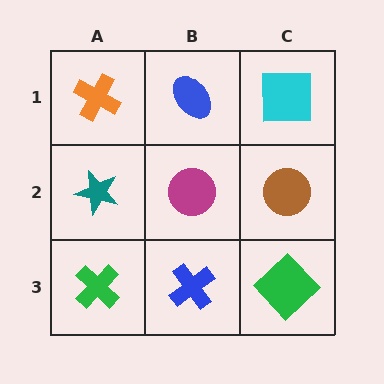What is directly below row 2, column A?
A green cross.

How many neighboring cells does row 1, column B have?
3.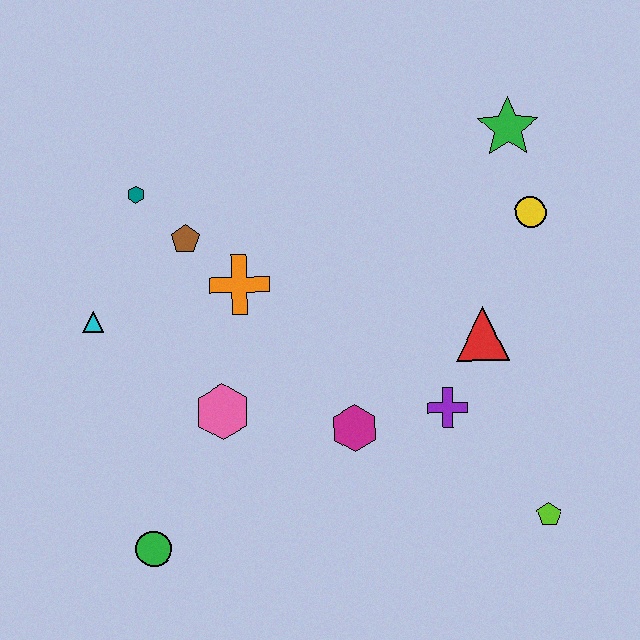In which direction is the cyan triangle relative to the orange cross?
The cyan triangle is to the left of the orange cross.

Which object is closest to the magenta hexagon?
The purple cross is closest to the magenta hexagon.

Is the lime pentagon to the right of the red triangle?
Yes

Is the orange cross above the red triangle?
Yes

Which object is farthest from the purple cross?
The teal hexagon is farthest from the purple cross.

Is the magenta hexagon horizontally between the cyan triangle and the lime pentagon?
Yes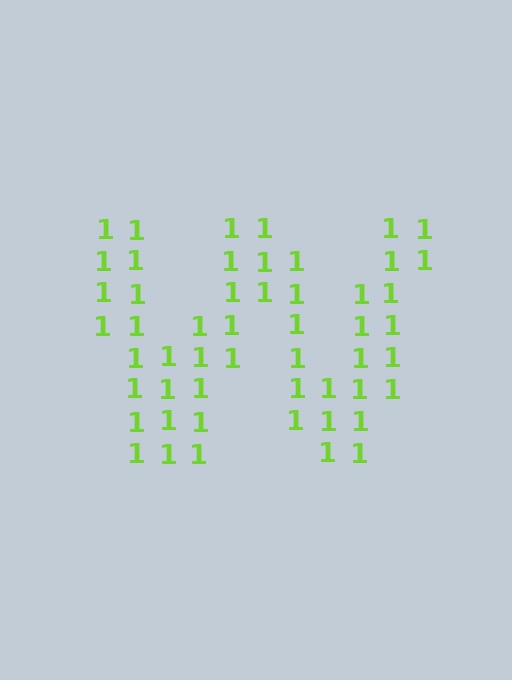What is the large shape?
The large shape is the letter W.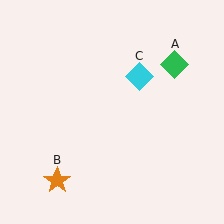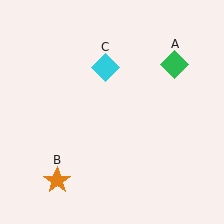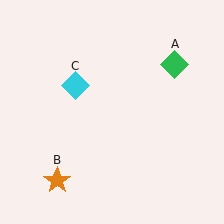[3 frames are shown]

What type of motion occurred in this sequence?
The cyan diamond (object C) rotated counterclockwise around the center of the scene.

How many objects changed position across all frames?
1 object changed position: cyan diamond (object C).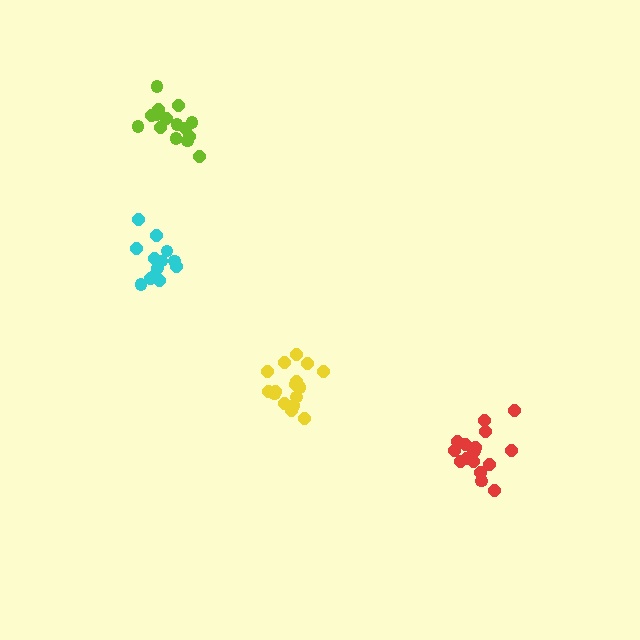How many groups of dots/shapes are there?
There are 4 groups.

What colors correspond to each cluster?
The clusters are colored: lime, red, cyan, yellow.